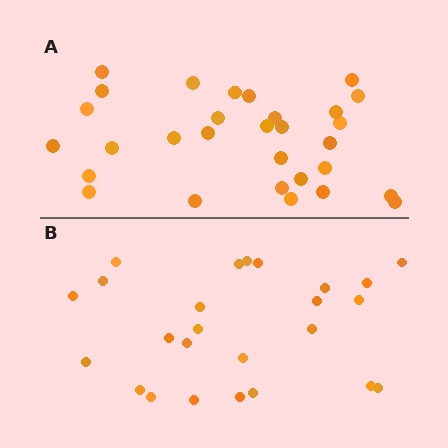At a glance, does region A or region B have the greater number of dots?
Region A (the top region) has more dots.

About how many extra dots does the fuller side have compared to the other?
Region A has about 5 more dots than region B.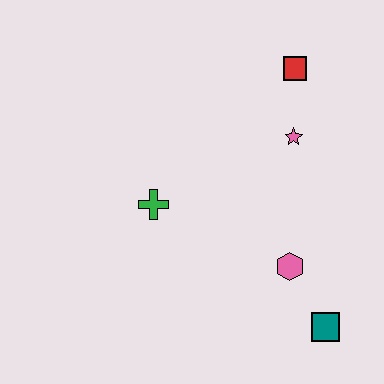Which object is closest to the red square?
The pink star is closest to the red square.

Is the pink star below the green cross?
No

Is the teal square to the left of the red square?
No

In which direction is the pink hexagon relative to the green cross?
The pink hexagon is to the right of the green cross.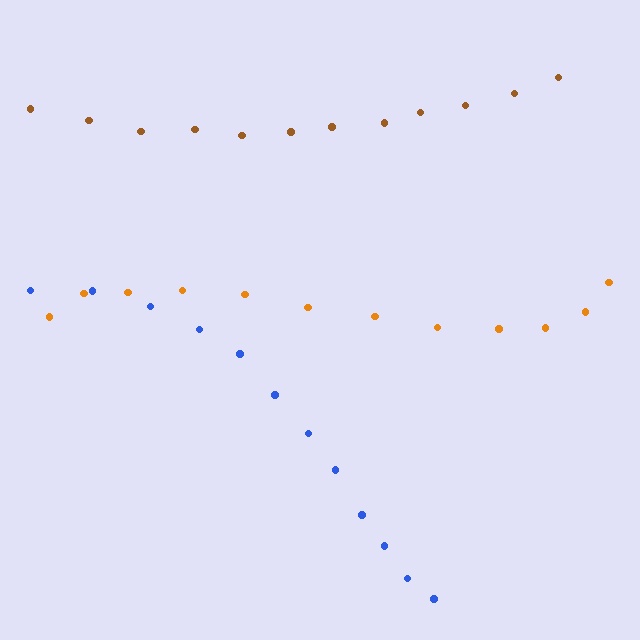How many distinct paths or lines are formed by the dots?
There are 3 distinct paths.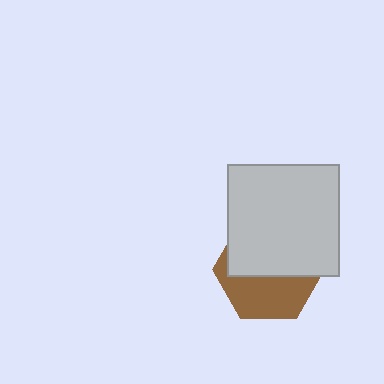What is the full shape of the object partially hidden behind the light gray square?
The partially hidden object is a brown hexagon.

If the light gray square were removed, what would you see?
You would see the complete brown hexagon.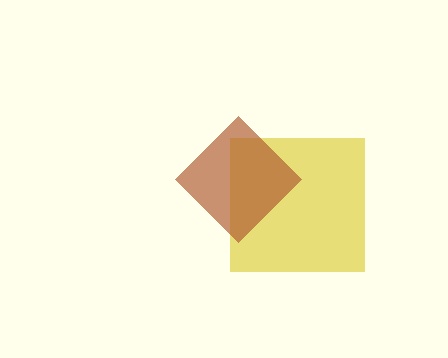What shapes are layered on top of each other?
The layered shapes are: a yellow square, a brown diamond.